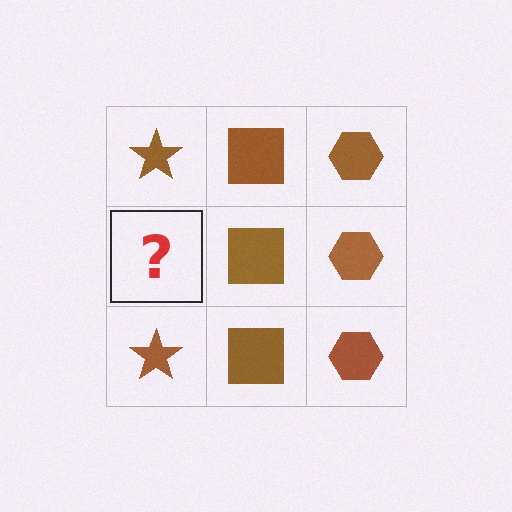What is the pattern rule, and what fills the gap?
The rule is that each column has a consistent shape. The gap should be filled with a brown star.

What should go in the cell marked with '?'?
The missing cell should contain a brown star.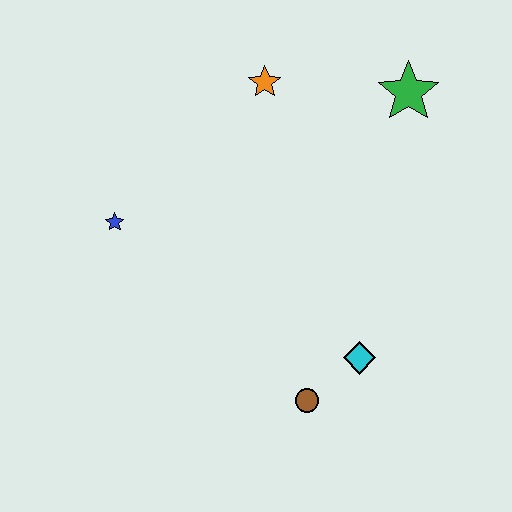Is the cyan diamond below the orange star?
Yes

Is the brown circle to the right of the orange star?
Yes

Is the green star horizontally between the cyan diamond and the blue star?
No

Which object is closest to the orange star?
The green star is closest to the orange star.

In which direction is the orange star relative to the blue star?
The orange star is to the right of the blue star.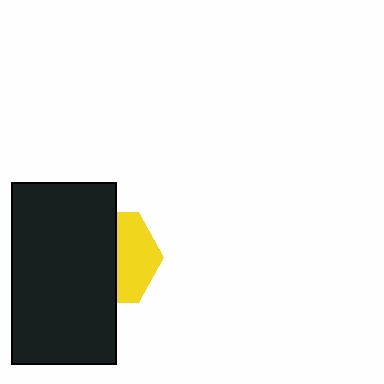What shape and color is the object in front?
The object in front is a black rectangle.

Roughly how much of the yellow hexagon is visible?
A small part of it is visible (roughly 43%).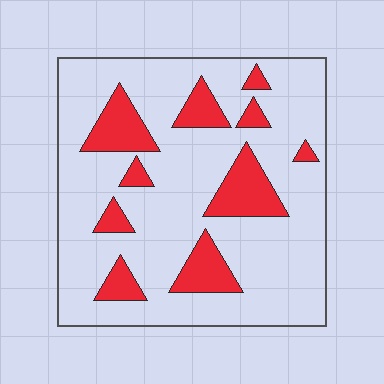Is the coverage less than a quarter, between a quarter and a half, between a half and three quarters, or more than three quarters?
Less than a quarter.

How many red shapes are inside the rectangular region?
10.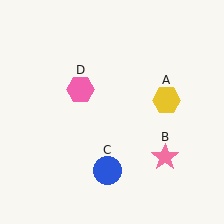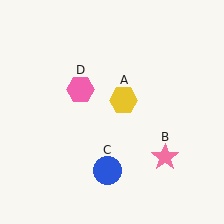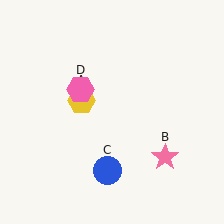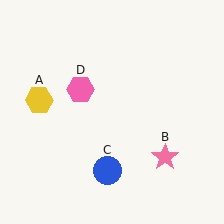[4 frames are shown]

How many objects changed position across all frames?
1 object changed position: yellow hexagon (object A).